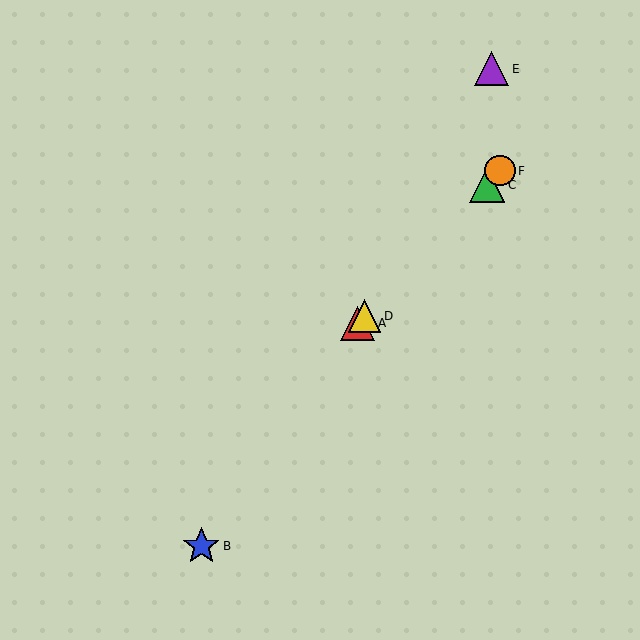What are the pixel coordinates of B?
Object B is at (201, 546).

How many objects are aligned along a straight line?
4 objects (A, C, D, F) are aligned along a straight line.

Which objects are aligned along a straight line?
Objects A, C, D, F are aligned along a straight line.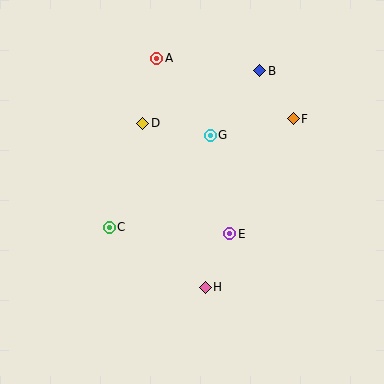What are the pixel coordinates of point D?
Point D is at (143, 123).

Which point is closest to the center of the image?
Point E at (230, 234) is closest to the center.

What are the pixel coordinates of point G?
Point G is at (210, 135).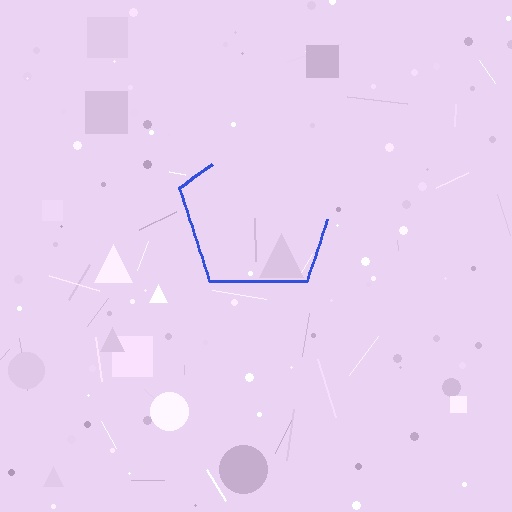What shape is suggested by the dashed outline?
The dashed outline suggests a pentagon.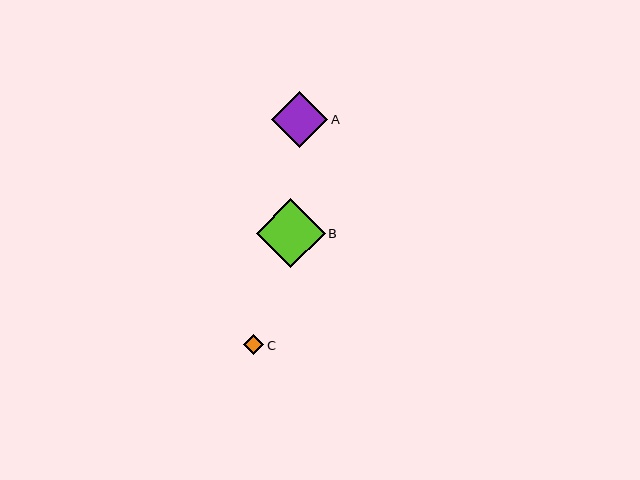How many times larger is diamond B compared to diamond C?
Diamond B is approximately 3.5 times the size of diamond C.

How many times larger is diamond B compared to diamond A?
Diamond B is approximately 1.2 times the size of diamond A.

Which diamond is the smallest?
Diamond C is the smallest with a size of approximately 20 pixels.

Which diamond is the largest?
Diamond B is the largest with a size of approximately 69 pixels.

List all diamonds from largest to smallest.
From largest to smallest: B, A, C.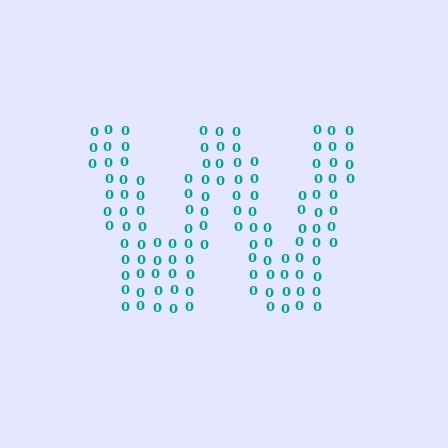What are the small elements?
The small elements are digit 0's.